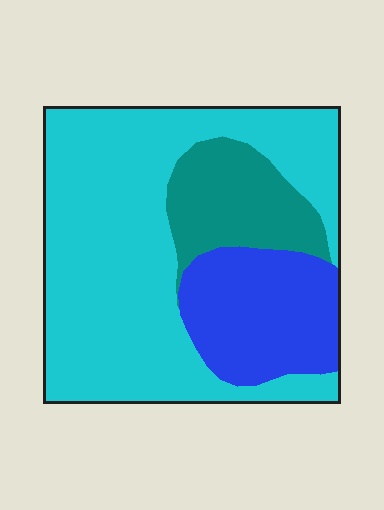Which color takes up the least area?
Teal, at roughly 15%.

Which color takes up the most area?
Cyan, at roughly 60%.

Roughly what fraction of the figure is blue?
Blue covers around 20% of the figure.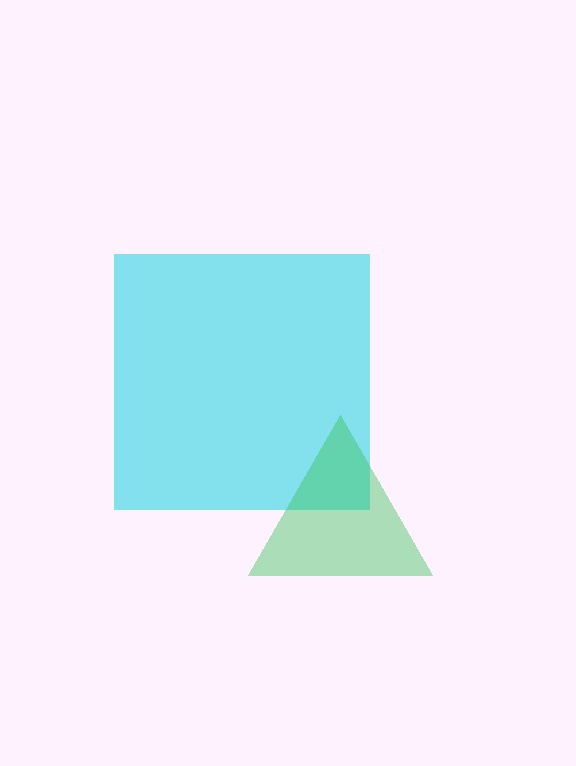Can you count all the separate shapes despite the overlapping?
Yes, there are 2 separate shapes.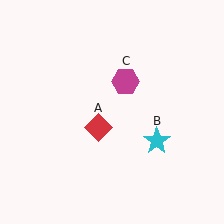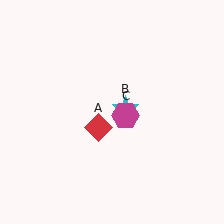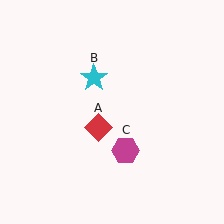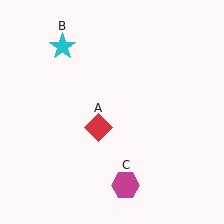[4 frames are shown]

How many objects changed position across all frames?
2 objects changed position: cyan star (object B), magenta hexagon (object C).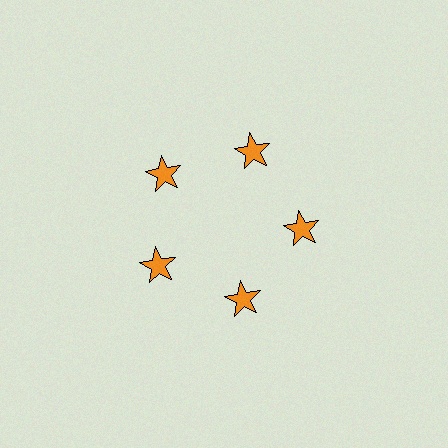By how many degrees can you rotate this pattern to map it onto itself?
The pattern maps onto itself every 72 degrees of rotation.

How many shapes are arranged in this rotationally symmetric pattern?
There are 5 shapes, arranged in 5 groups of 1.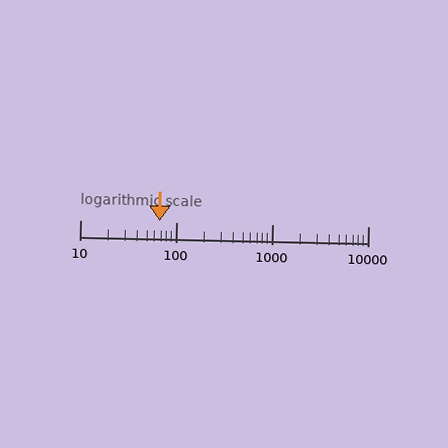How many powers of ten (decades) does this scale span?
The scale spans 3 decades, from 10 to 10000.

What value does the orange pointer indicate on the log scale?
The pointer indicates approximately 67.